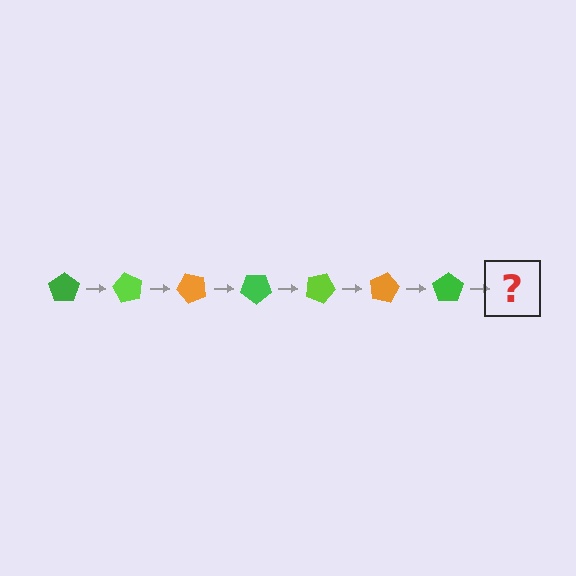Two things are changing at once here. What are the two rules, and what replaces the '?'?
The two rules are that it rotates 60 degrees each step and the color cycles through green, lime, and orange. The '?' should be a lime pentagon, rotated 420 degrees from the start.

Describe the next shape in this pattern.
It should be a lime pentagon, rotated 420 degrees from the start.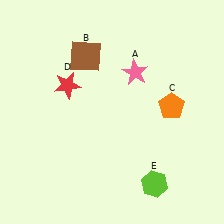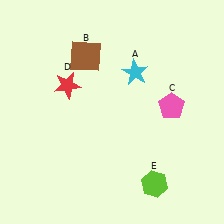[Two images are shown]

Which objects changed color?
A changed from pink to cyan. C changed from orange to pink.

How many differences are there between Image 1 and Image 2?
There are 2 differences between the two images.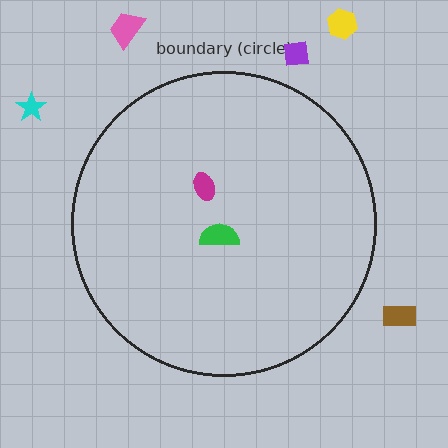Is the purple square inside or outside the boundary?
Outside.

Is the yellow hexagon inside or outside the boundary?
Outside.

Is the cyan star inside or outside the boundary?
Outside.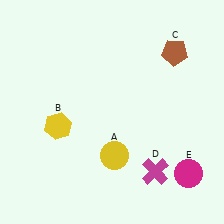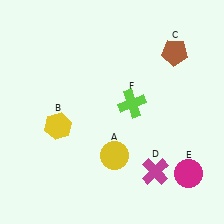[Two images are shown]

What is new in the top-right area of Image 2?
A lime cross (F) was added in the top-right area of Image 2.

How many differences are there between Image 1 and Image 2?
There is 1 difference between the two images.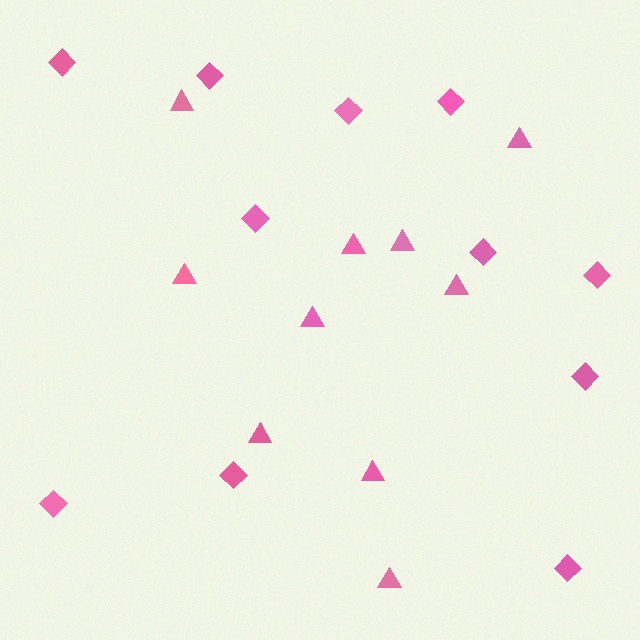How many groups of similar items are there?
There are 2 groups: one group of triangles (10) and one group of diamonds (11).